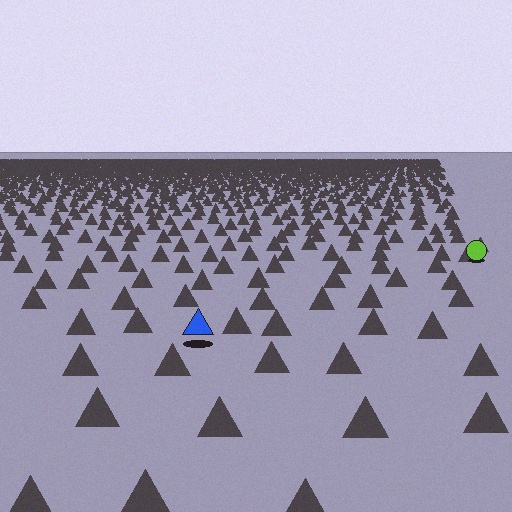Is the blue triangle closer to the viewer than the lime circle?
Yes. The blue triangle is closer — you can tell from the texture gradient: the ground texture is coarser near it.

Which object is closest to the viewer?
The blue triangle is closest. The texture marks near it are larger and more spread out.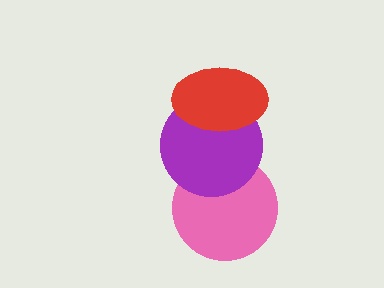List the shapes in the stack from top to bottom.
From top to bottom: the red ellipse, the purple circle, the pink circle.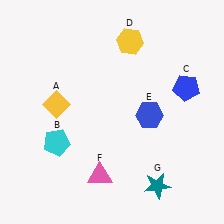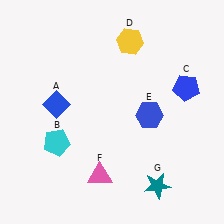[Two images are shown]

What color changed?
The diamond (A) changed from yellow in Image 1 to blue in Image 2.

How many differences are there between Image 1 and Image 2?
There is 1 difference between the two images.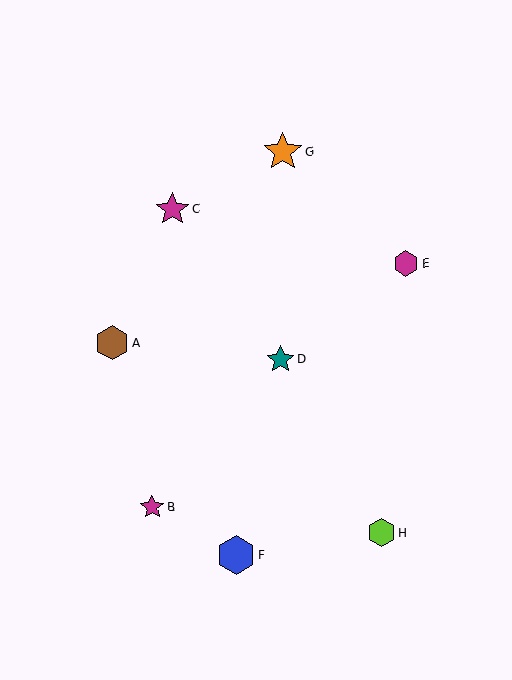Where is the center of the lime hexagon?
The center of the lime hexagon is at (381, 533).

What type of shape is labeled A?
Shape A is a brown hexagon.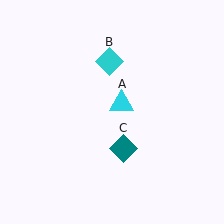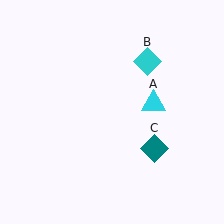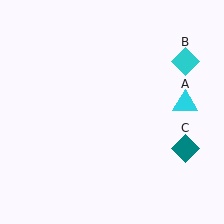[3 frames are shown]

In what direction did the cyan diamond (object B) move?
The cyan diamond (object B) moved right.